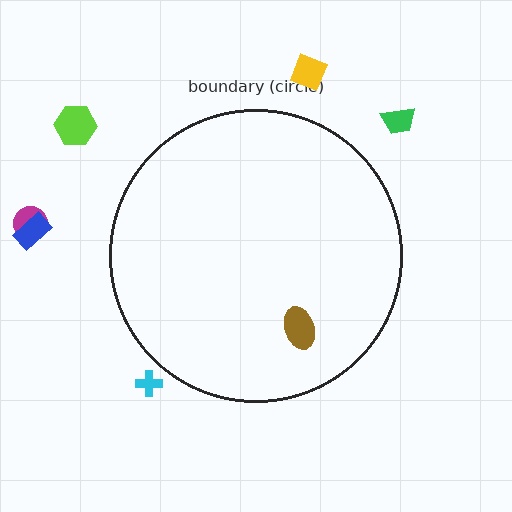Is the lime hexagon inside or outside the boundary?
Outside.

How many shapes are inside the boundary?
1 inside, 6 outside.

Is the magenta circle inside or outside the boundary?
Outside.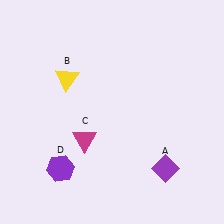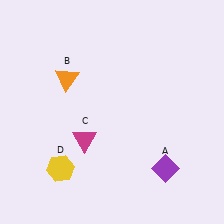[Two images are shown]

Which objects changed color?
B changed from yellow to orange. D changed from purple to yellow.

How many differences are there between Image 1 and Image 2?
There are 2 differences between the two images.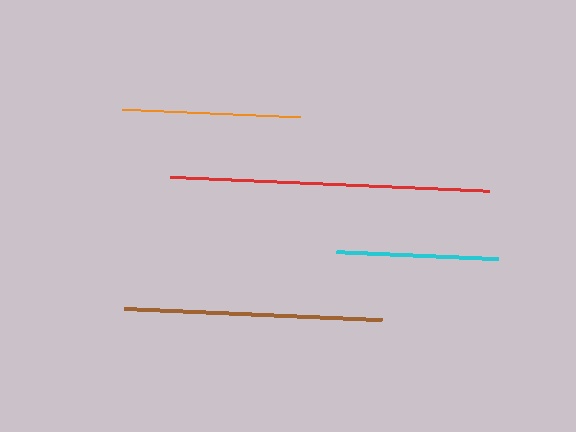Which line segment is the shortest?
The cyan line is the shortest at approximately 162 pixels.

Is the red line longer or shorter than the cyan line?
The red line is longer than the cyan line.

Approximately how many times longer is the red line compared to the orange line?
The red line is approximately 1.8 times the length of the orange line.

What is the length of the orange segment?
The orange segment is approximately 178 pixels long.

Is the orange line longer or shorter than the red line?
The red line is longer than the orange line.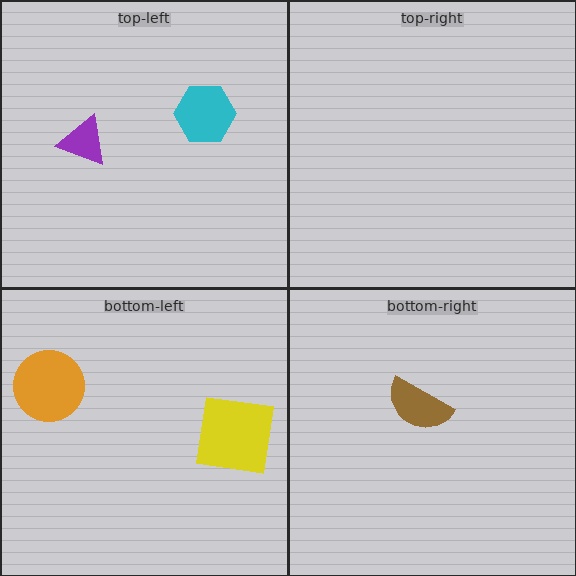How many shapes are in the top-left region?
2.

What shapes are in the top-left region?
The cyan hexagon, the purple triangle.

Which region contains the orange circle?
The bottom-left region.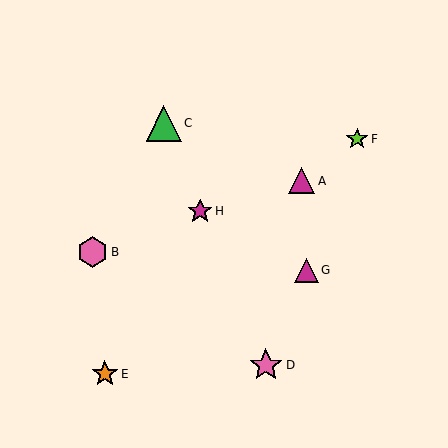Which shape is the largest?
The green triangle (labeled C) is the largest.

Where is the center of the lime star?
The center of the lime star is at (357, 139).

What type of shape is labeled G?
Shape G is a magenta triangle.